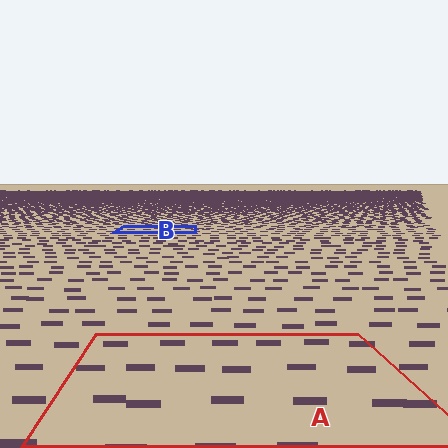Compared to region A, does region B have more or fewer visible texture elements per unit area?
Region B has more texture elements per unit area — they are packed more densely because it is farther away.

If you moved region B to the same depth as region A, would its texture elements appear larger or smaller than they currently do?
They would appear larger. At a closer depth, the same texture elements are projected at a bigger on-screen size.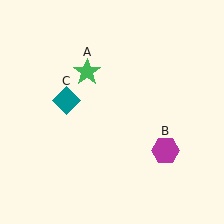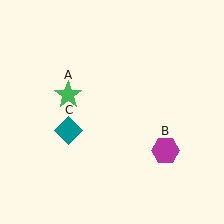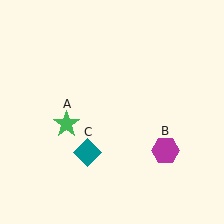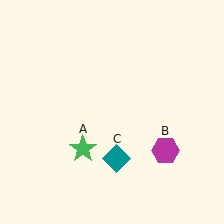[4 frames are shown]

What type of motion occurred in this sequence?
The green star (object A), teal diamond (object C) rotated counterclockwise around the center of the scene.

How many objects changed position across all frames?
2 objects changed position: green star (object A), teal diamond (object C).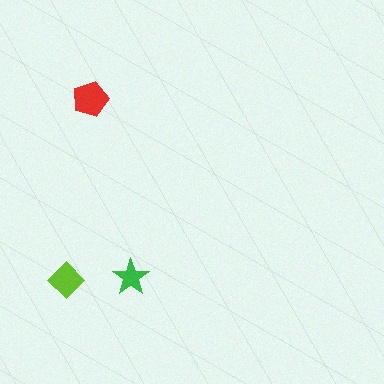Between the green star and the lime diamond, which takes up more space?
The lime diamond.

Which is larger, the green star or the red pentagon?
The red pentagon.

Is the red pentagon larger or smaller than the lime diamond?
Larger.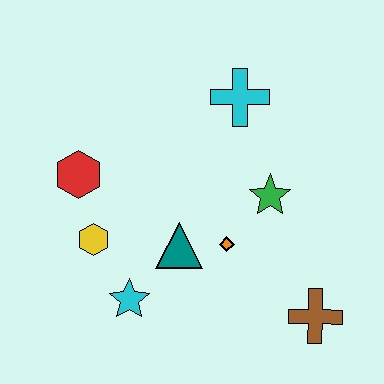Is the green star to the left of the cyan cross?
No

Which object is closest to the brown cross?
The orange diamond is closest to the brown cross.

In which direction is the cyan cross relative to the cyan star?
The cyan cross is above the cyan star.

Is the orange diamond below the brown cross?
No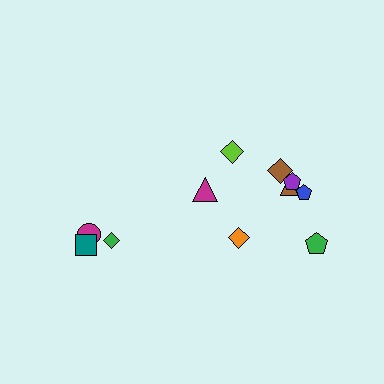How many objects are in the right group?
There are 8 objects.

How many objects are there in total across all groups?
There are 11 objects.